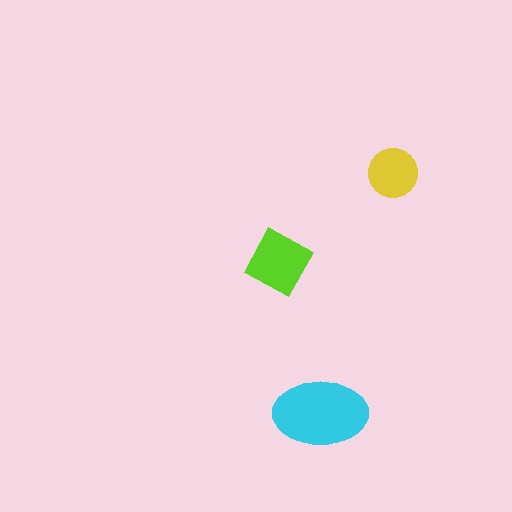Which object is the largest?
The cyan ellipse.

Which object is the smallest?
The yellow circle.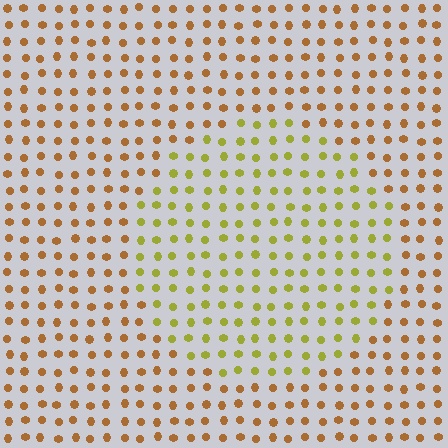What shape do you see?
I see a circle.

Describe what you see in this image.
The image is filled with small brown elements in a uniform arrangement. A circle-shaped region is visible where the elements are tinted to a slightly different hue, forming a subtle color boundary.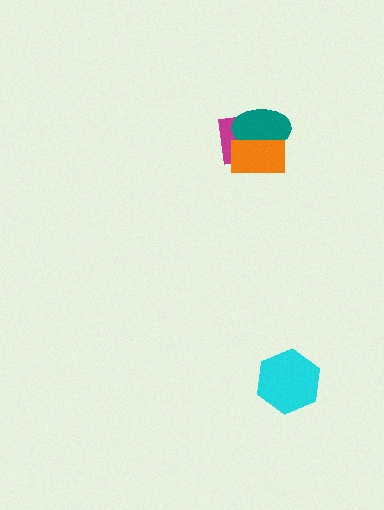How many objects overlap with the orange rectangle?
2 objects overlap with the orange rectangle.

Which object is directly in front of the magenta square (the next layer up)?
The teal ellipse is directly in front of the magenta square.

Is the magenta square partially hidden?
Yes, it is partially covered by another shape.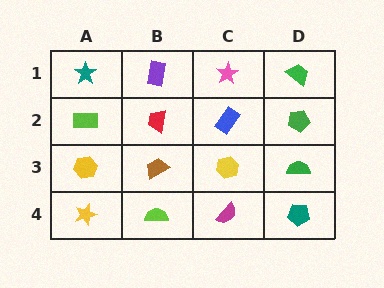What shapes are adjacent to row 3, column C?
A blue rectangle (row 2, column C), a magenta semicircle (row 4, column C), a brown trapezoid (row 3, column B), a green semicircle (row 3, column D).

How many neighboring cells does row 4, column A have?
2.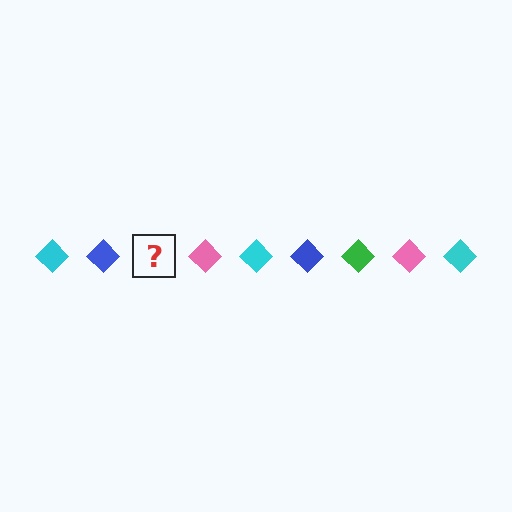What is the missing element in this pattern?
The missing element is a green diamond.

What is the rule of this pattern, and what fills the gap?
The rule is that the pattern cycles through cyan, blue, green, pink diamonds. The gap should be filled with a green diamond.